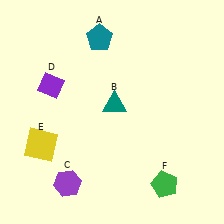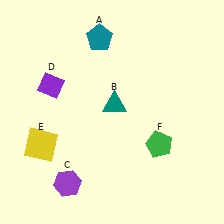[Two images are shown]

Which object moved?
The green pentagon (F) moved up.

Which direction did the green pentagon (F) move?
The green pentagon (F) moved up.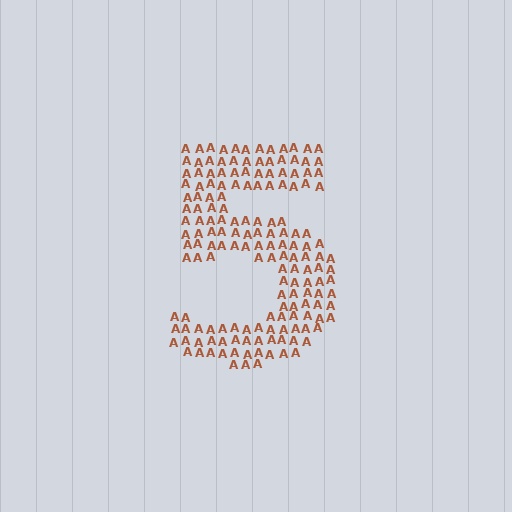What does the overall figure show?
The overall figure shows the digit 5.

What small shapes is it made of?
It is made of small letter A's.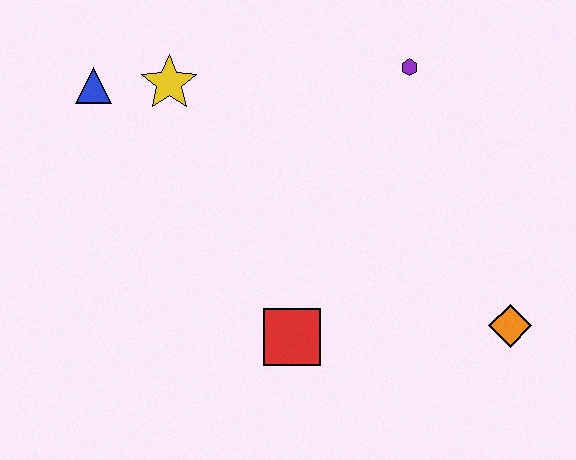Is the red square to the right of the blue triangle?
Yes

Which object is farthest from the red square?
The blue triangle is farthest from the red square.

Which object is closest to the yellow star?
The blue triangle is closest to the yellow star.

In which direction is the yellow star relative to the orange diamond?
The yellow star is to the left of the orange diamond.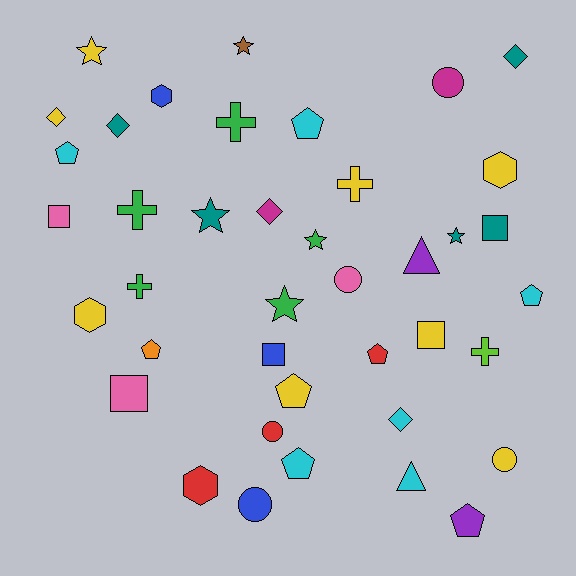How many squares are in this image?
There are 5 squares.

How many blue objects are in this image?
There are 3 blue objects.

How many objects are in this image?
There are 40 objects.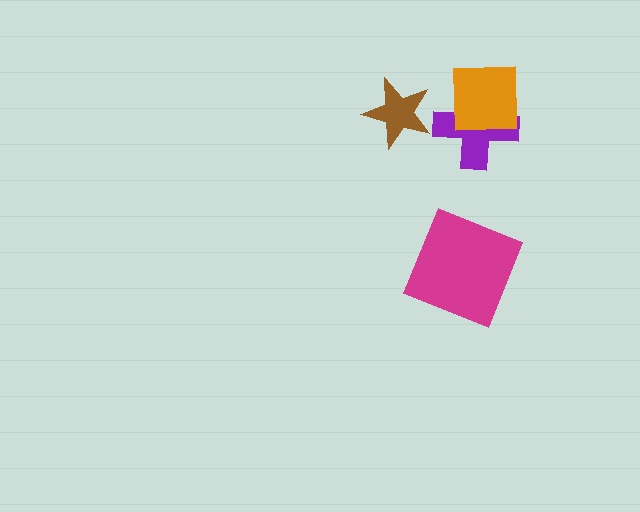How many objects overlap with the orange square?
1 object overlaps with the orange square.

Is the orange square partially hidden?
No, no other shape covers it.